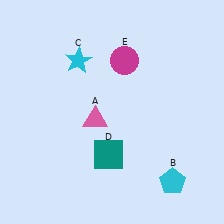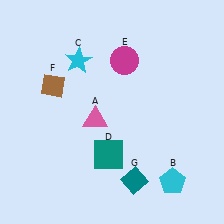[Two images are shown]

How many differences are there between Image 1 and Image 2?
There are 2 differences between the two images.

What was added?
A brown diamond (F), a teal diamond (G) were added in Image 2.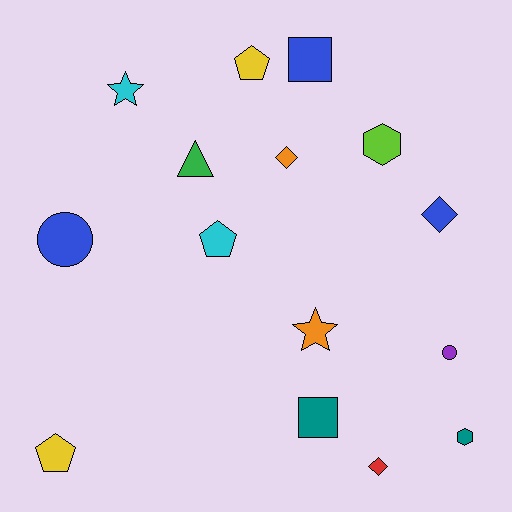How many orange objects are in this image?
There are 2 orange objects.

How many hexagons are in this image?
There are 2 hexagons.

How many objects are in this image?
There are 15 objects.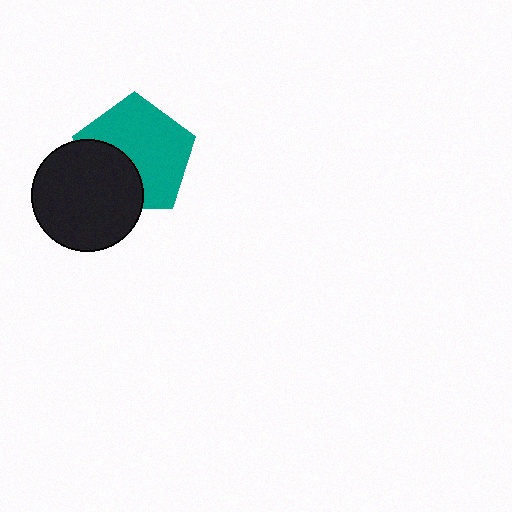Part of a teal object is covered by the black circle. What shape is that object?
It is a pentagon.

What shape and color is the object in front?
The object in front is a black circle.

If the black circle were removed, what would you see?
You would see the complete teal pentagon.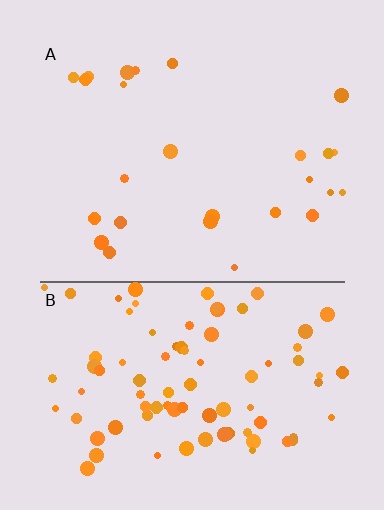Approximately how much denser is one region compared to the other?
Approximately 3.3× — region B over region A.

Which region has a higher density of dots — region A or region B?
B (the bottom).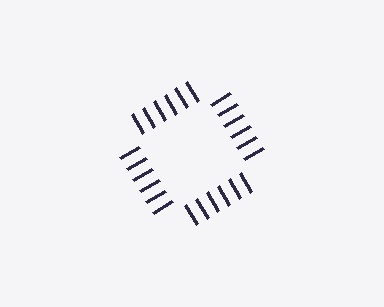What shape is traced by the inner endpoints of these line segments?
An illusory square — the line segments terminate on its edges but no continuous stroke is drawn.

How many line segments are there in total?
24 — 6 along each of the 4 edges.